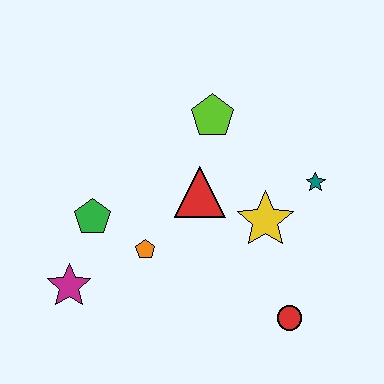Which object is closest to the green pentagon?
The orange pentagon is closest to the green pentagon.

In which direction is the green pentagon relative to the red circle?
The green pentagon is to the left of the red circle.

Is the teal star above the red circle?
Yes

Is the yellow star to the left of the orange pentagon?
No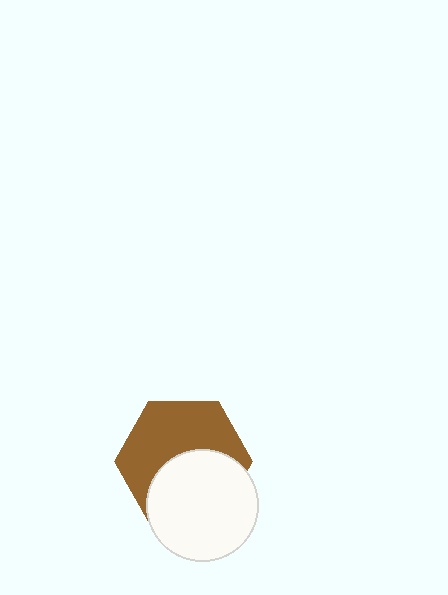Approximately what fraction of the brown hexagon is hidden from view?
Roughly 45% of the brown hexagon is hidden behind the white circle.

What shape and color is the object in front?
The object in front is a white circle.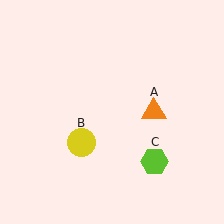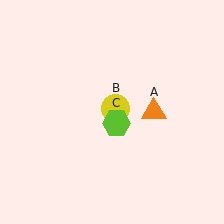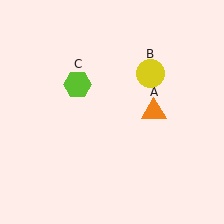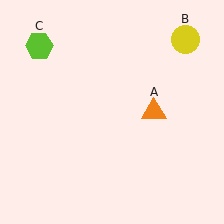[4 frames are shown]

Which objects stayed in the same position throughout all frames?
Orange triangle (object A) remained stationary.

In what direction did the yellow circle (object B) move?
The yellow circle (object B) moved up and to the right.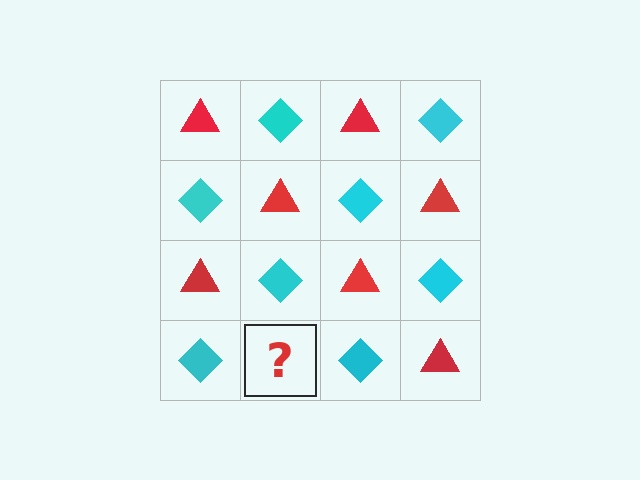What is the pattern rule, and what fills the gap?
The rule is that it alternates red triangle and cyan diamond in a checkerboard pattern. The gap should be filled with a red triangle.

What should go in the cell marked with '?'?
The missing cell should contain a red triangle.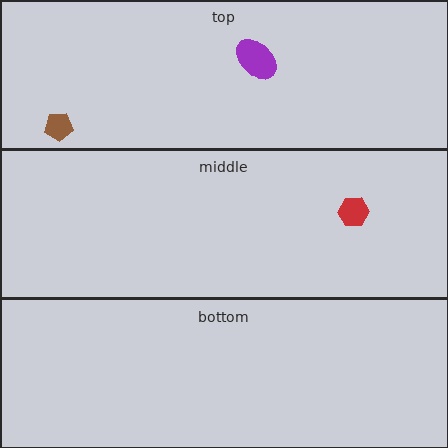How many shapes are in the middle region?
1.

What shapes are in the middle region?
The red hexagon.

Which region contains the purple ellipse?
The top region.